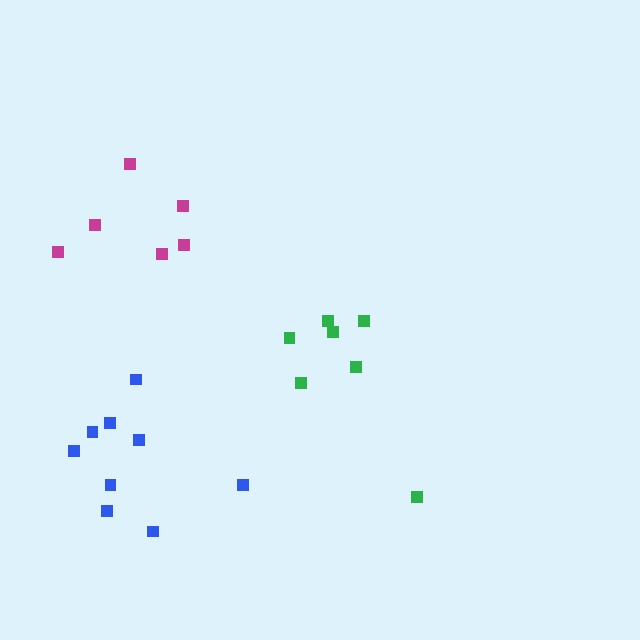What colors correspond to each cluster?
The clusters are colored: magenta, green, blue.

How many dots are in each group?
Group 1: 6 dots, Group 2: 7 dots, Group 3: 9 dots (22 total).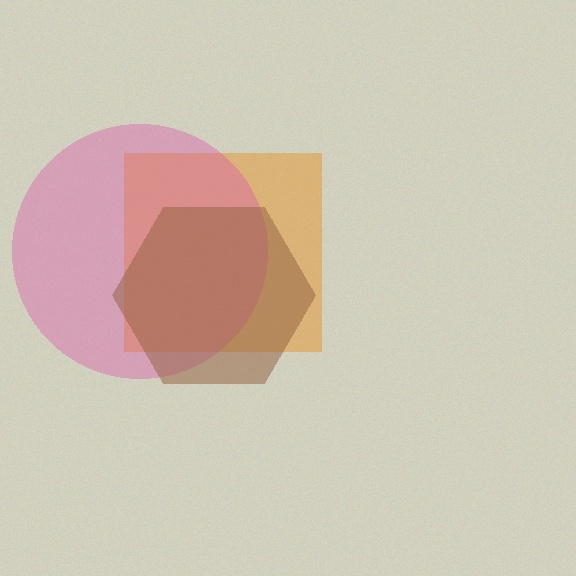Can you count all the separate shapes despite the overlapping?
Yes, there are 3 separate shapes.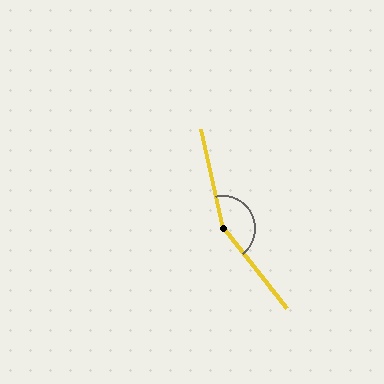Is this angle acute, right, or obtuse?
It is obtuse.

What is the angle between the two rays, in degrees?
Approximately 154 degrees.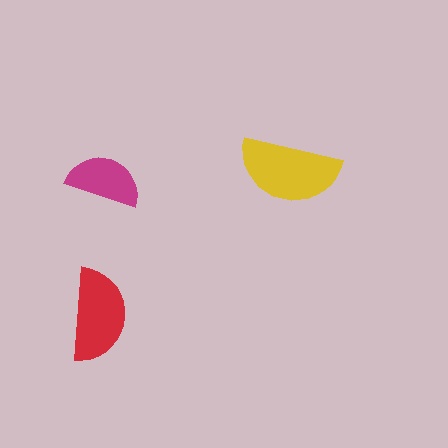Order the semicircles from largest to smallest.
the yellow one, the red one, the magenta one.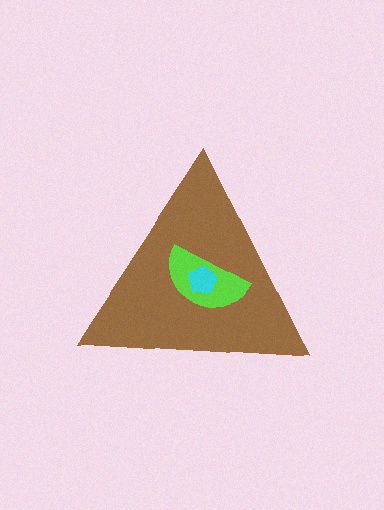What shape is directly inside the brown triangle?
The lime semicircle.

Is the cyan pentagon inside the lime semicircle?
Yes.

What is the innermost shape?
The cyan pentagon.